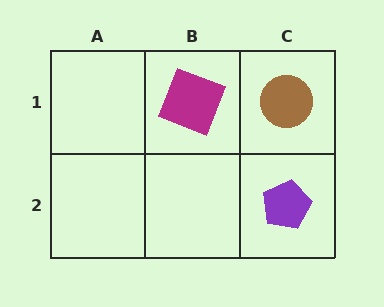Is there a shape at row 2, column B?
No, that cell is empty.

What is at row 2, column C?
A purple pentagon.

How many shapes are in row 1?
2 shapes.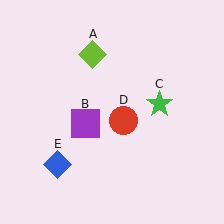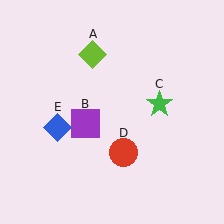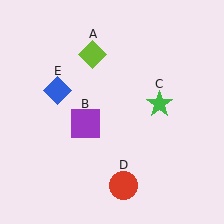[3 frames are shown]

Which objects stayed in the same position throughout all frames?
Lime diamond (object A) and purple square (object B) and green star (object C) remained stationary.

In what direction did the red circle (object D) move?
The red circle (object D) moved down.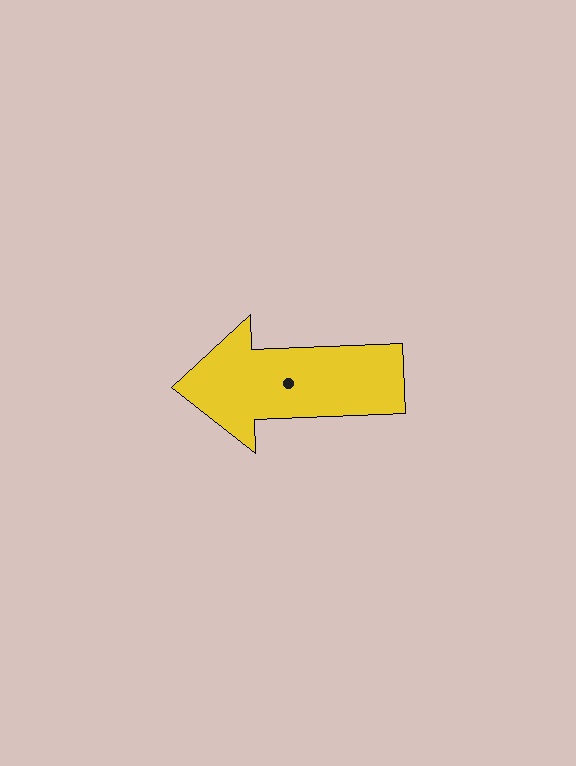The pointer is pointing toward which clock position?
Roughly 9 o'clock.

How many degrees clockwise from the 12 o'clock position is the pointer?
Approximately 268 degrees.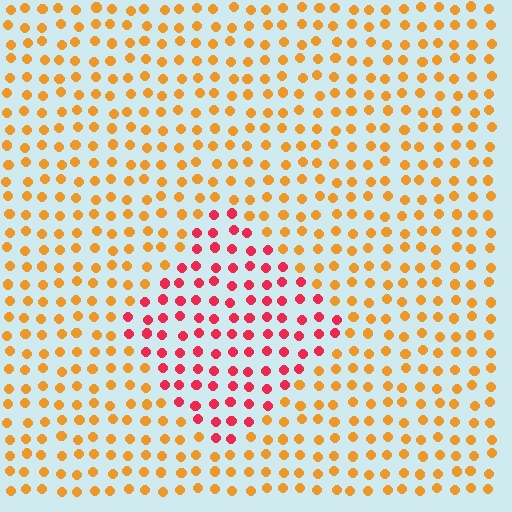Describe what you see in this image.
The image is filled with small orange elements in a uniform arrangement. A diamond-shaped region is visible where the elements are tinted to a slightly different hue, forming a subtle color boundary.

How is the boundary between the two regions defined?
The boundary is defined purely by a slight shift in hue (about 46 degrees). Spacing, size, and orientation are identical on both sides.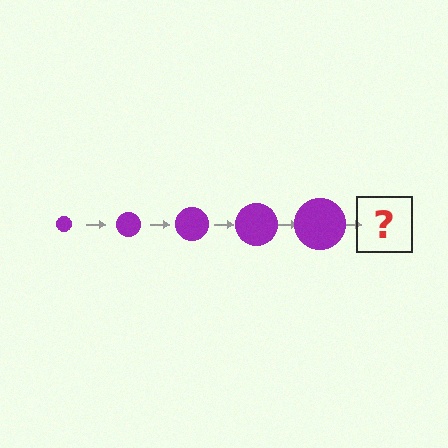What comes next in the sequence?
The next element should be a purple circle, larger than the previous one.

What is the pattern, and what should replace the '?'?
The pattern is that the circle gets progressively larger each step. The '?' should be a purple circle, larger than the previous one.